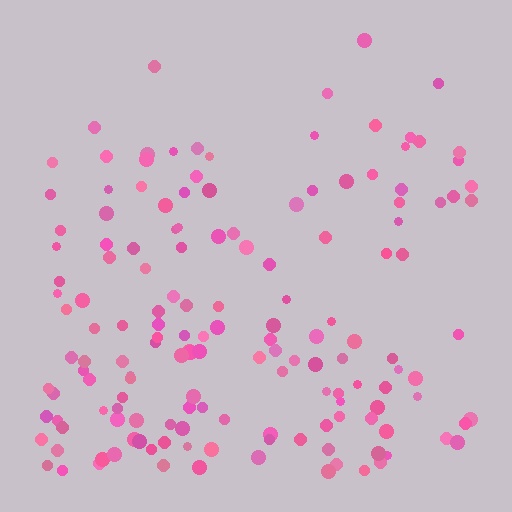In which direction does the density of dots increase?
From top to bottom, with the bottom side densest.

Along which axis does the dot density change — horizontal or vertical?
Vertical.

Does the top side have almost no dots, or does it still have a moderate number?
Still a moderate number, just noticeably fewer than the bottom.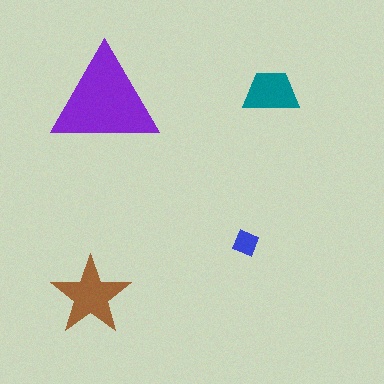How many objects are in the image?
There are 4 objects in the image.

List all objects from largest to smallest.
The purple triangle, the brown star, the teal trapezoid, the blue diamond.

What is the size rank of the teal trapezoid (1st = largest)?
3rd.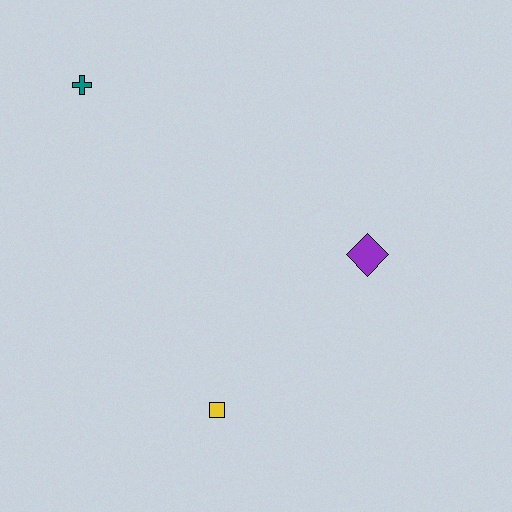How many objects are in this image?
There are 3 objects.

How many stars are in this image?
There are no stars.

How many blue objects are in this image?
There are no blue objects.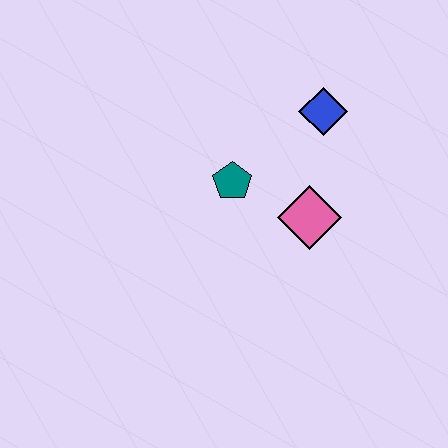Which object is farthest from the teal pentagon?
The blue diamond is farthest from the teal pentagon.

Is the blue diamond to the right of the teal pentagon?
Yes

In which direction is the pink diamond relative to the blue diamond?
The pink diamond is below the blue diamond.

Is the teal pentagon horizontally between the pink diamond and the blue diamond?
No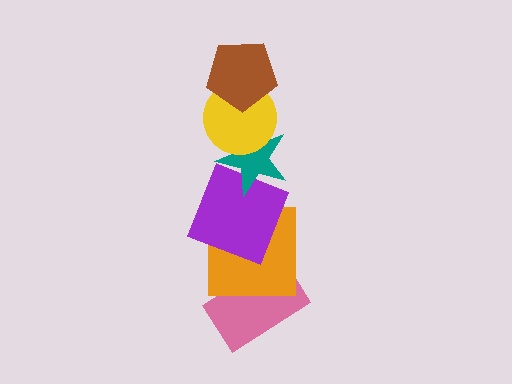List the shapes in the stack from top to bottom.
From top to bottom: the brown pentagon, the yellow circle, the teal star, the purple square, the orange square, the pink rectangle.